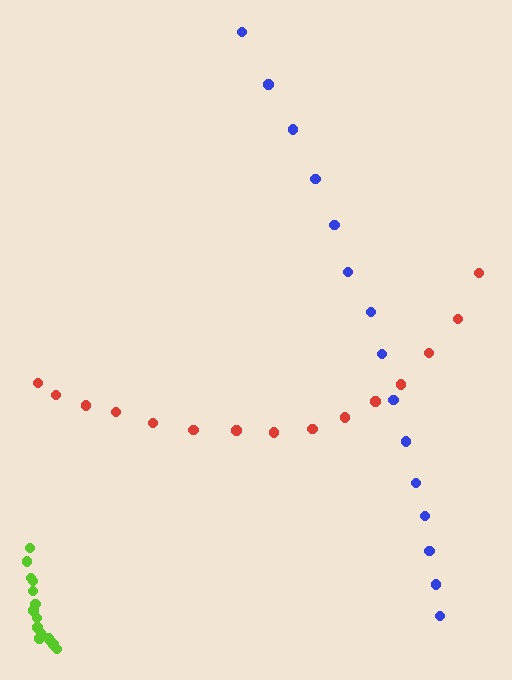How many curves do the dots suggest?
There are 3 distinct paths.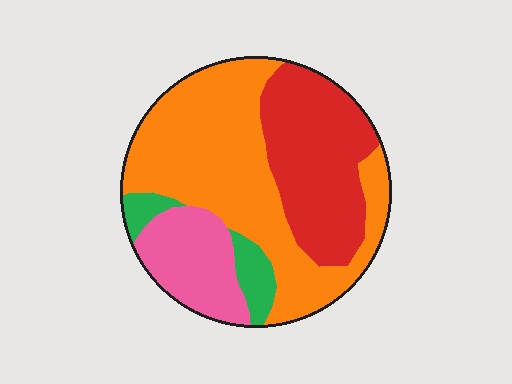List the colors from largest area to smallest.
From largest to smallest: orange, red, pink, green.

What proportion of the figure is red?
Red covers about 30% of the figure.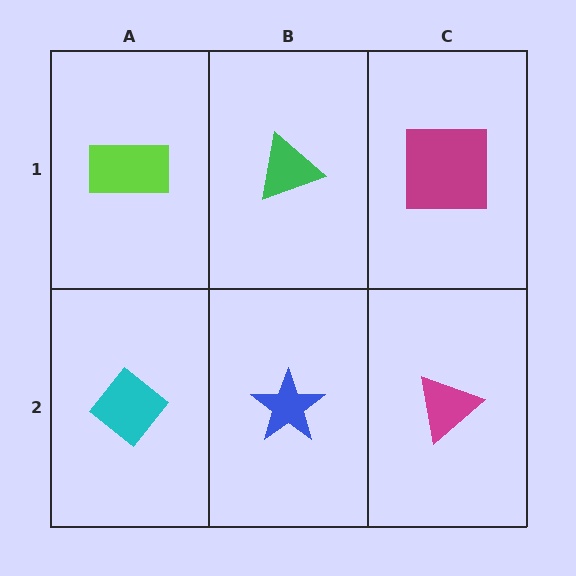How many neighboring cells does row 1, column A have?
2.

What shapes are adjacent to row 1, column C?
A magenta triangle (row 2, column C), a green triangle (row 1, column B).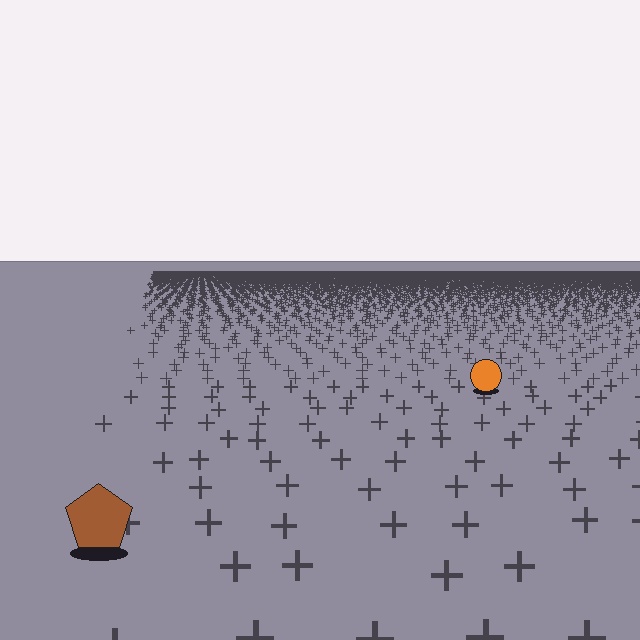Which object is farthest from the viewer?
The orange circle is farthest from the viewer. It appears smaller and the ground texture around it is denser.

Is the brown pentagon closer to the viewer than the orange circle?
Yes. The brown pentagon is closer — you can tell from the texture gradient: the ground texture is coarser near it.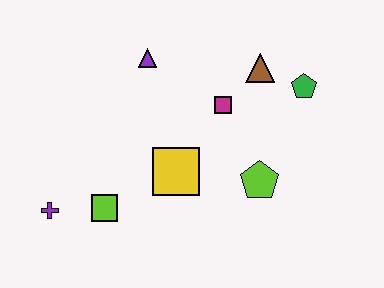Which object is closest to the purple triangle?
The magenta square is closest to the purple triangle.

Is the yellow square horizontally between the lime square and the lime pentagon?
Yes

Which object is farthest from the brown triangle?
The purple cross is farthest from the brown triangle.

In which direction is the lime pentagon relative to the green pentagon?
The lime pentagon is below the green pentagon.